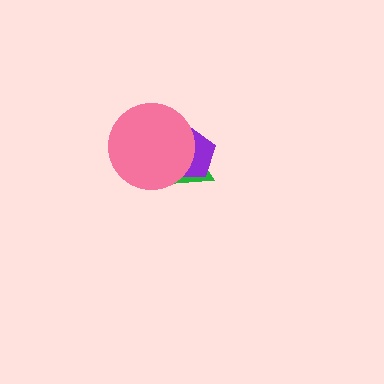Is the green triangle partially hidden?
Yes, it is partially covered by another shape.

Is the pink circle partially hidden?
No, no other shape covers it.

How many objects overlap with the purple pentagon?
2 objects overlap with the purple pentagon.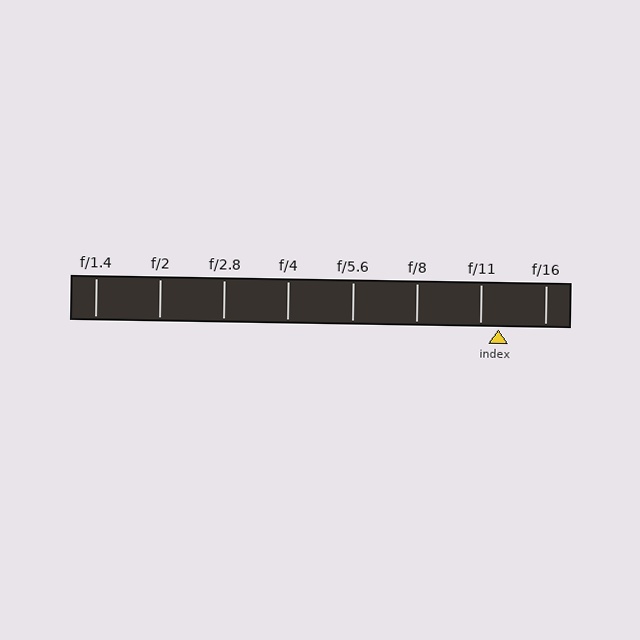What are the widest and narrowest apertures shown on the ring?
The widest aperture shown is f/1.4 and the narrowest is f/16.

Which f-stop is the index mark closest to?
The index mark is closest to f/11.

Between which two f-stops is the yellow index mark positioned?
The index mark is between f/11 and f/16.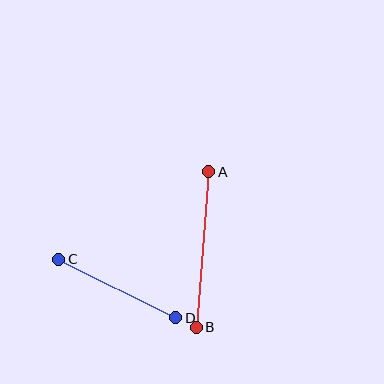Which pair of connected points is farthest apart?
Points A and B are farthest apart.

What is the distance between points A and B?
The distance is approximately 156 pixels.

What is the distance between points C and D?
The distance is approximately 131 pixels.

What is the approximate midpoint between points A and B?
The midpoint is at approximately (202, 249) pixels.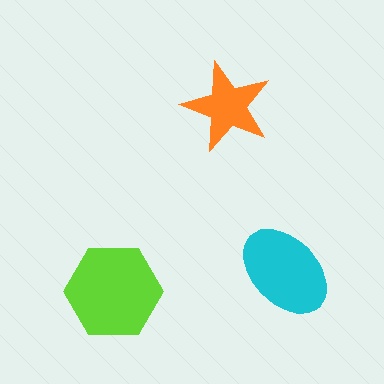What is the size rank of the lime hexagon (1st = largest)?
1st.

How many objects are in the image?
There are 3 objects in the image.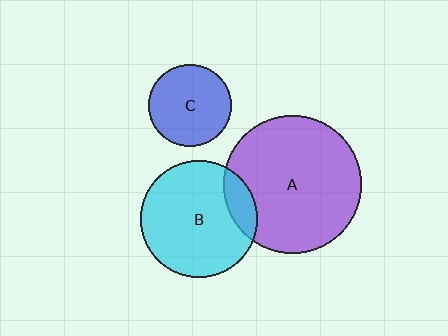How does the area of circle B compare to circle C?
Approximately 2.0 times.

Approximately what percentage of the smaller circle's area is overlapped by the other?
Approximately 15%.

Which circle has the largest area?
Circle A (purple).